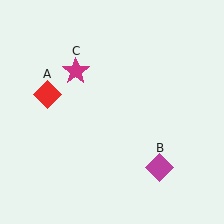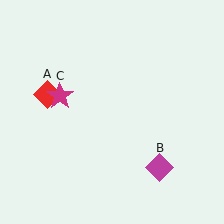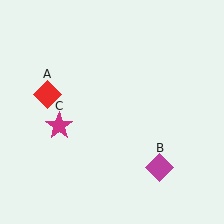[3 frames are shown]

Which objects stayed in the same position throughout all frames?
Red diamond (object A) and magenta diamond (object B) remained stationary.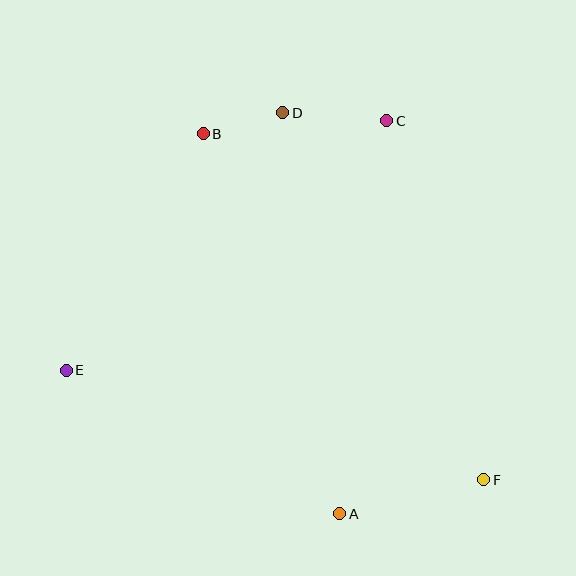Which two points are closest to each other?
Points B and D are closest to each other.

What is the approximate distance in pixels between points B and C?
The distance between B and C is approximately 184 pixels.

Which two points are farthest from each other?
Points B and F are farthest from each other.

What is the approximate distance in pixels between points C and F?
The distance between C and F is approximately 372 pixels.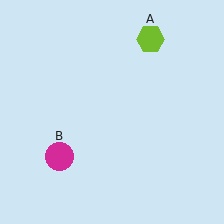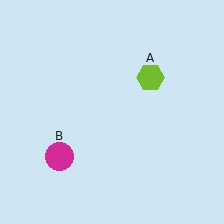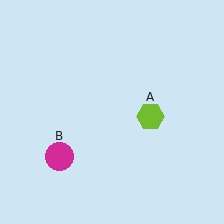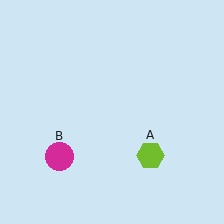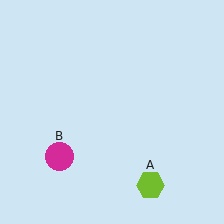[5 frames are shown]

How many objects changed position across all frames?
1 object changed position: lime hexagon (object A).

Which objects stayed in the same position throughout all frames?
Magenta circle (object B) remained stationary.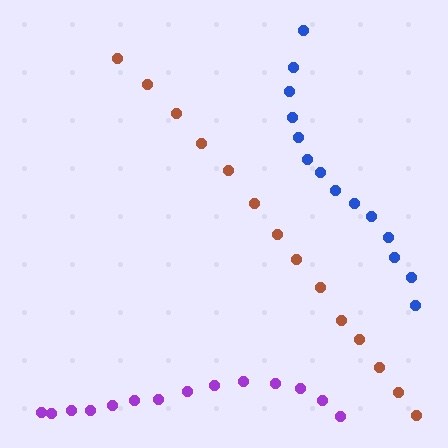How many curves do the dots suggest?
There are 3 distinct paths.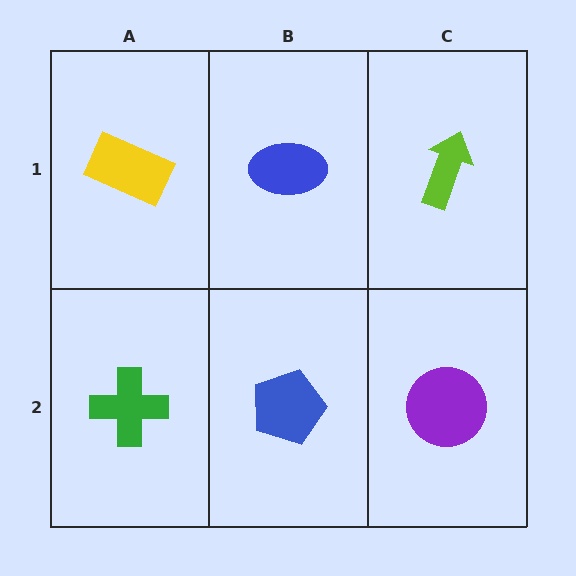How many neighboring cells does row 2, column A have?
2.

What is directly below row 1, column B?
A blue pentagon.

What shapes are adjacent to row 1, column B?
A blue pentagon (row 2, column B), a yellow rectangle (row 1, column A), a lime arrow (row 1, column C).